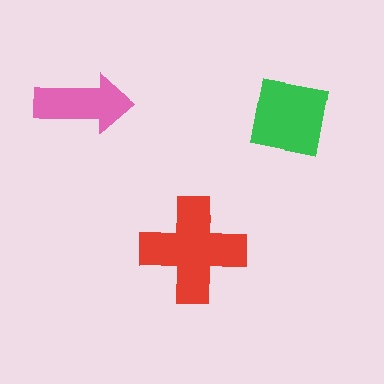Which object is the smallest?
The pink arrow.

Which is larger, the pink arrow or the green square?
The green square.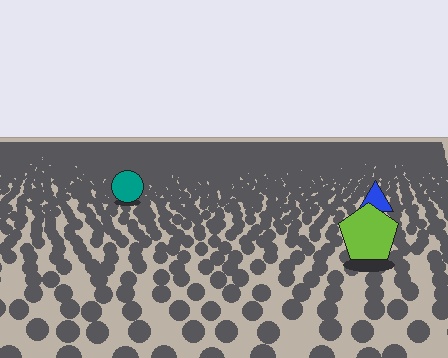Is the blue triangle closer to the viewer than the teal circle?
Yes. The blue triangle is closer — you can tell from the texture gradient: the ground texture is coarser near it.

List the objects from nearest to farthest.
From nearest to farthest: the lime pentagon, the blue triangle, the teal circle.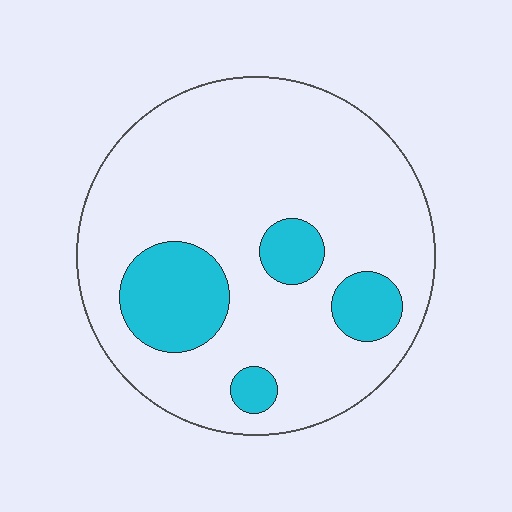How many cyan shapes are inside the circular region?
4.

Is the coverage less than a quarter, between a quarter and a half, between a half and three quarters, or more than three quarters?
Less than a quarter.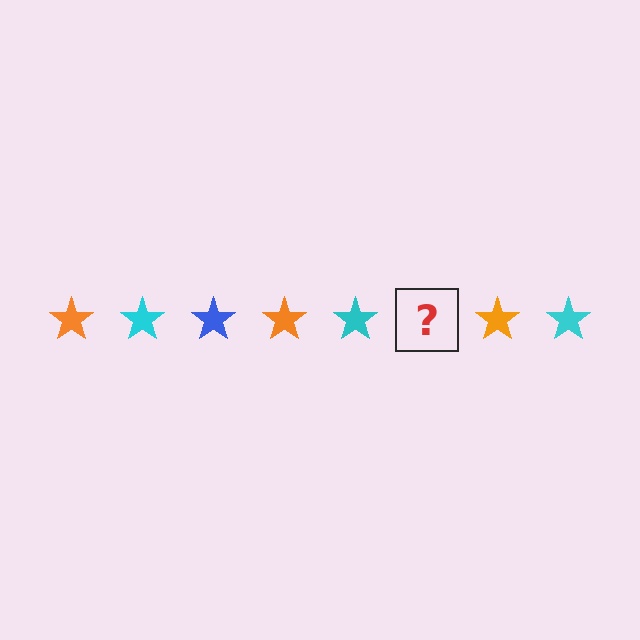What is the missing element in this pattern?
The missing element is a blue star.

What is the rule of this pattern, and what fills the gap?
The rule is that the pattern cycles through orange, cyan, blue stars. The gap should be filled with a blue star.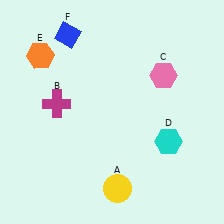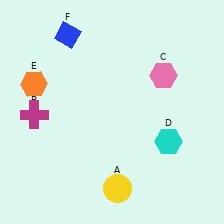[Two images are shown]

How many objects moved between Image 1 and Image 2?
2 objects moved between the two images.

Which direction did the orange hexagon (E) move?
The orange hexagon (E) moved down.